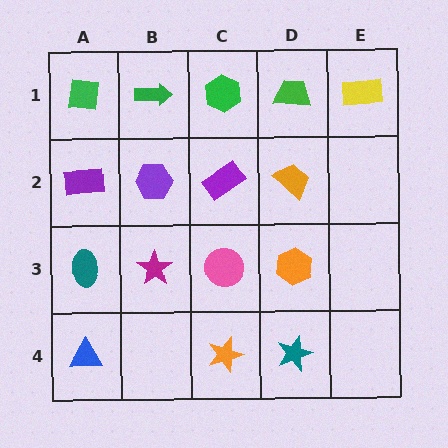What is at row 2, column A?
A purple rectangle.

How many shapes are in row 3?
4 shapes.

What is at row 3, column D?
An orange hexagon.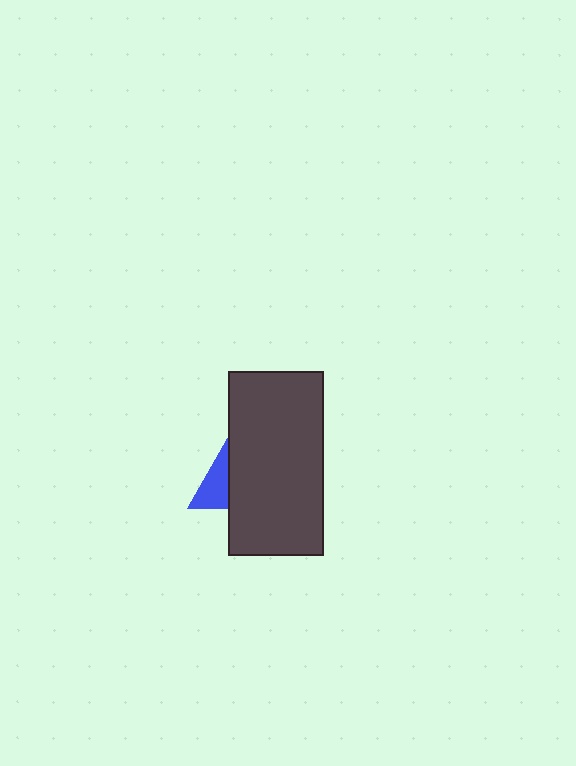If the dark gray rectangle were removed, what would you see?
You would see the complete blue triangle.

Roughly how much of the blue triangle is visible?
A small part of it is visible (roughly 41%).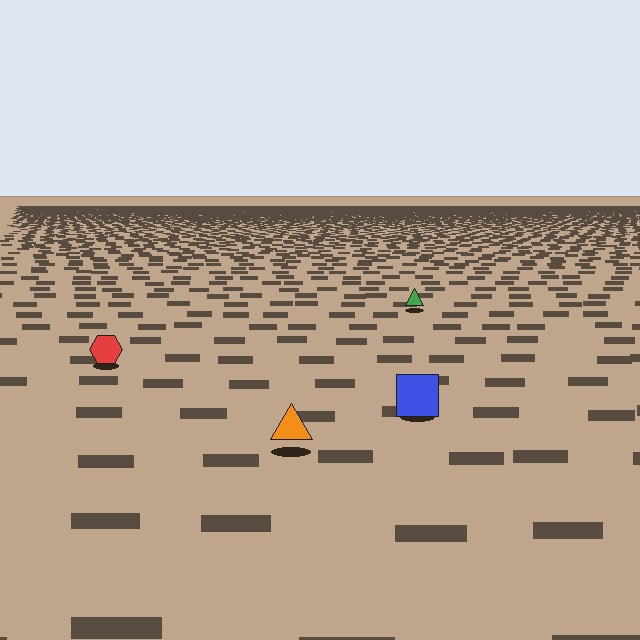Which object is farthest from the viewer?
The green triangle is farthest from the viewer. It appears smaller and the ground texture around it is denser.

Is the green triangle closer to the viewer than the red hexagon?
No. The red hexagon is closer — you can tell from the texture gradient: the ground texture is coarser near it.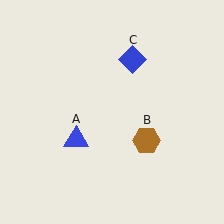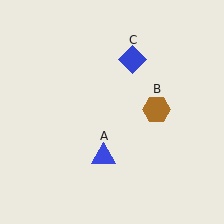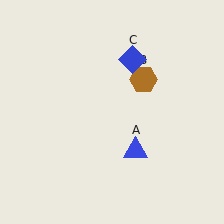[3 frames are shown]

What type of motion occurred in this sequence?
The blue triangle (object A), brown hexagon (object B) rotated counterclockwise around the center of the scene.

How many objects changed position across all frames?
2 objects changed position: blue triangle (object A), brown hexagon (object B).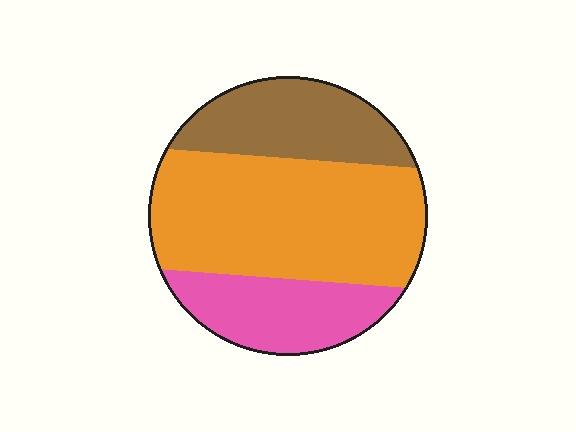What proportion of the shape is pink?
Pink takes up about one fifth (1/5) of the shape.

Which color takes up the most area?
Orange, at roughly 55%.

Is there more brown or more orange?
Orange.